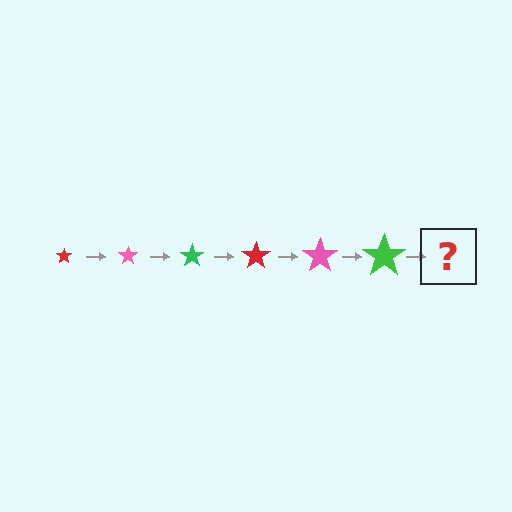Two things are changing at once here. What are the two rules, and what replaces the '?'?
The two rules are that the star grows larger each step and the color cycles through red, pink, and green. The '?' should be a red star, larger than the previous one.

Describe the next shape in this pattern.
It should be a red star, larger than the previous one.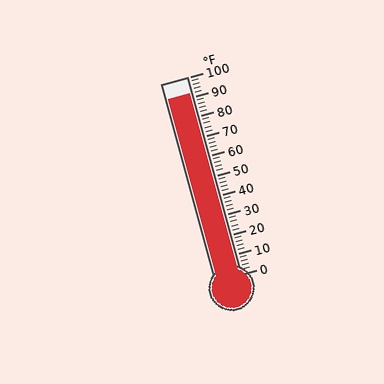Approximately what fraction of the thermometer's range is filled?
The thermometer is filled to approximately 90% of its range.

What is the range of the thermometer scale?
The thermometer scale ranges from 0°F to 100°F.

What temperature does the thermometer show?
The thermometer shows approximately 92°F.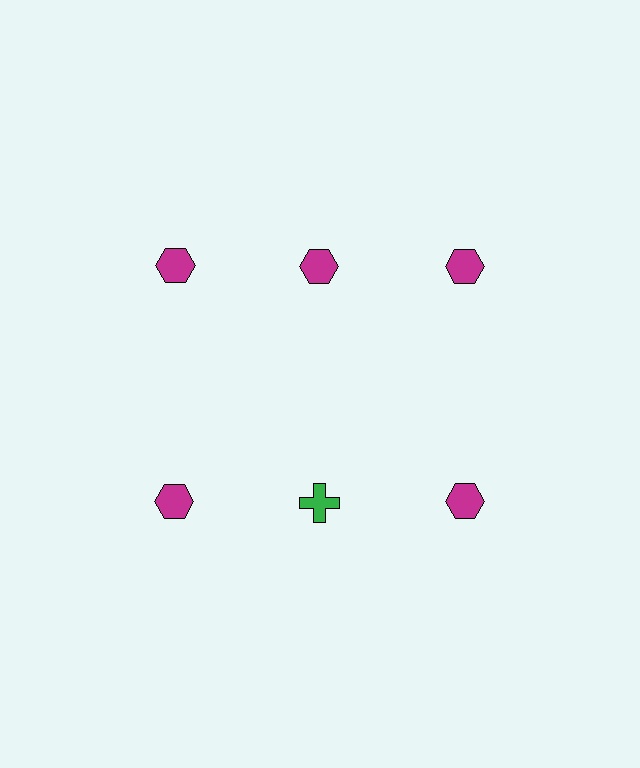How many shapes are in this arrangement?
There are 6 shapes arranged in a grid pattern.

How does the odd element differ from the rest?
It differs in both color (green instead of magenta) and shape (cross instead of hexagon).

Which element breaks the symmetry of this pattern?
The green cross in the second row, second from left column breaks the symmetry. All other shapes are magenta hexagons.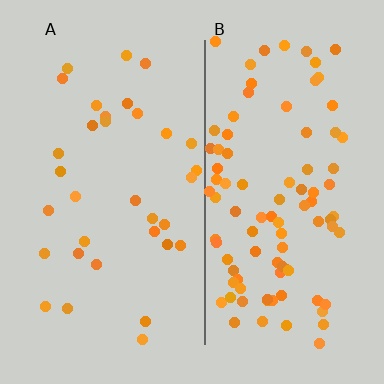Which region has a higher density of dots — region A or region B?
B (the right).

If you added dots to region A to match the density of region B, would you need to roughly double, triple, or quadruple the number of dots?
Approximately triple.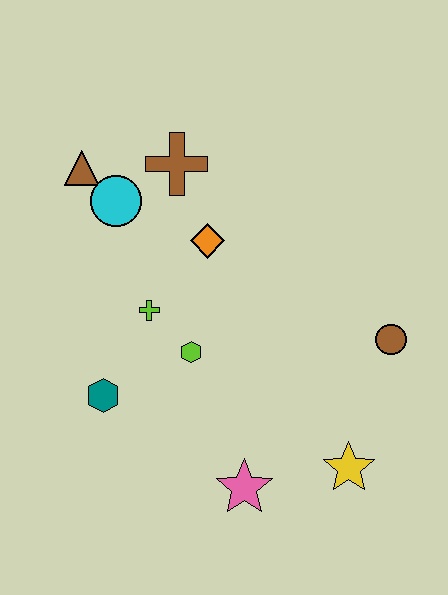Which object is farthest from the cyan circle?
The yellow star is farthest from the cyan circle.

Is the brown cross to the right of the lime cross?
Yes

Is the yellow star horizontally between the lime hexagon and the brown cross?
No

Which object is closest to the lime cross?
The lime hexagon is closest to the lime cross.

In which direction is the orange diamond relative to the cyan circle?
The orange diamond is to the right of the cyan circle.